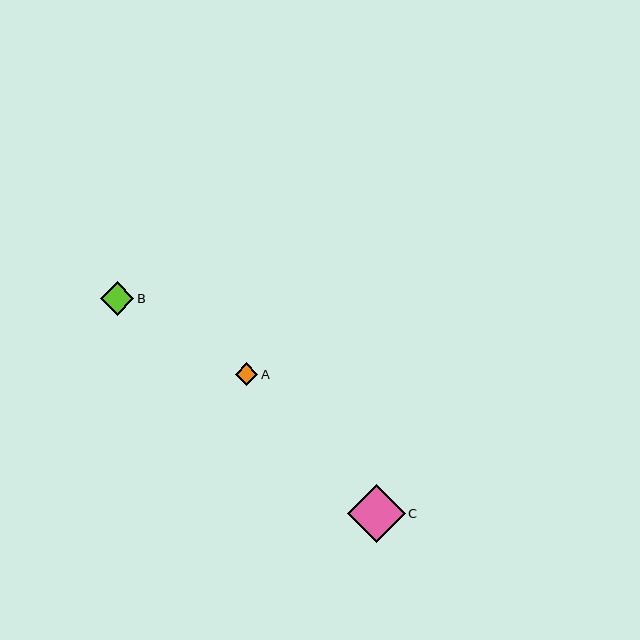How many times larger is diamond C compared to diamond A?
Diamond C is approximately 2.5 times the size of diamond A.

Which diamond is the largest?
Diamond C is the largest with a size of approximately 58 pixels.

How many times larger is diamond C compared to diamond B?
Diamond C is approximately 1.7 times the size of diamond B.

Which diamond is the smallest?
Diamond A is the smallest with a size of approximately 23 pixels.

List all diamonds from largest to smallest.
From largest to smallest: C, B, A.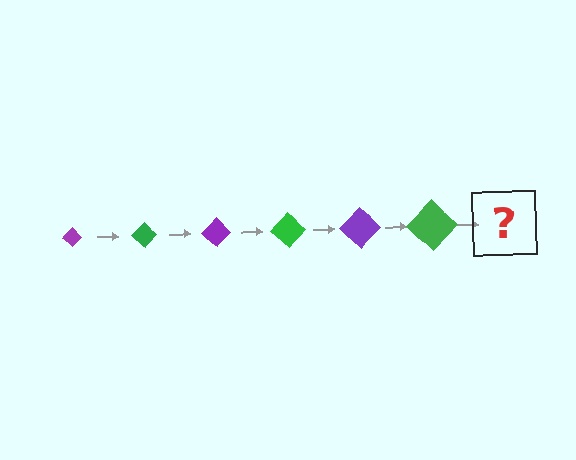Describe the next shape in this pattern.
It should be a purple diamond, larger than the previous one.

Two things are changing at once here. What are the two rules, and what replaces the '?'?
The two rules are that the diamond grows larger each step and the color cycles through purple and green. The '?' should be a purple diamond, larger than the previous one.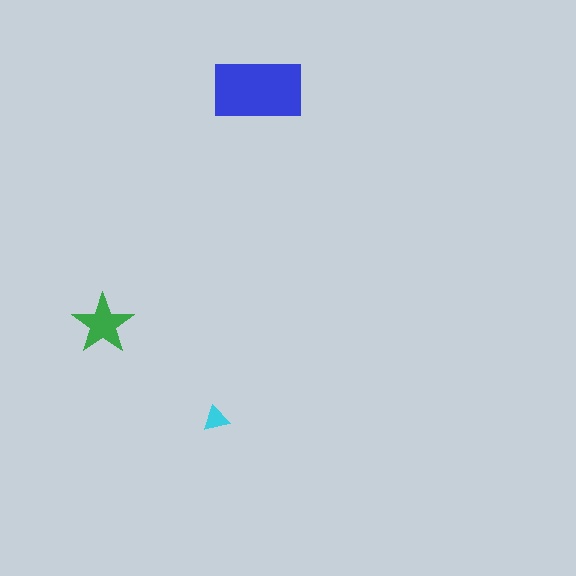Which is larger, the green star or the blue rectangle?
The blue rectangle.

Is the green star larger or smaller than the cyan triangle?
Larger.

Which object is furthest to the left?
The green star is leftmost.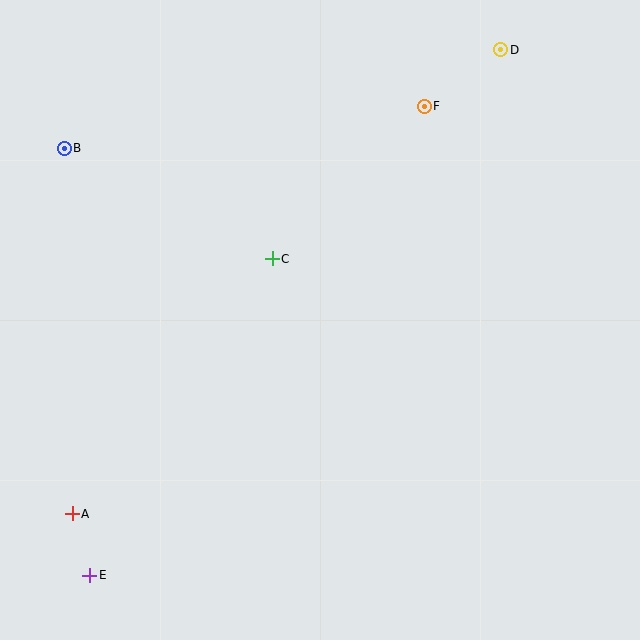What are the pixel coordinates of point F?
Point F is at (424, 106).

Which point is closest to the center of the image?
Point C at (272, 259) is closest to the center.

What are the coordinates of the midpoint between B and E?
The midpoint between B and E is at (77, 362).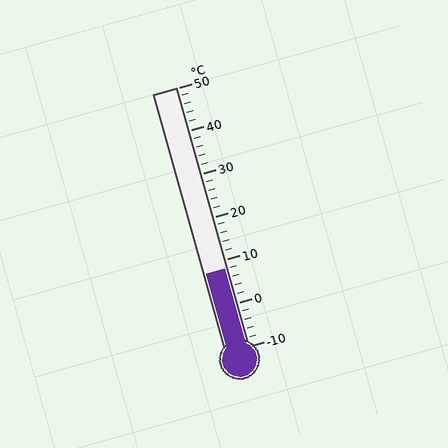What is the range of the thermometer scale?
The thermometer scale ranges from -10°C to 50°C.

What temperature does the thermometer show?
The thermometer shows approximately 8°C.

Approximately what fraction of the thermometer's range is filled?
The thermometer is filled to approximately 30% of its range.